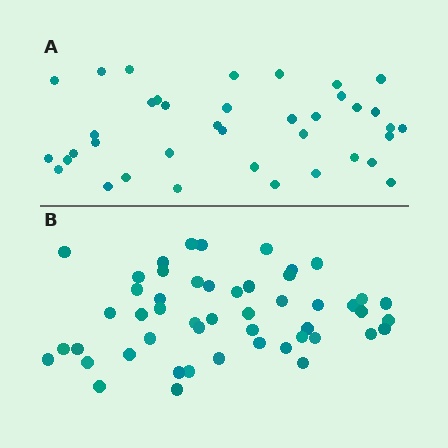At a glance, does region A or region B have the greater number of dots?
Region B (the bottom region) has more dots.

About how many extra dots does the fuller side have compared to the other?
Region B has roughly 12 or so more dots than region A.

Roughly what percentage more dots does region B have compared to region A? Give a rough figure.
About 30% more.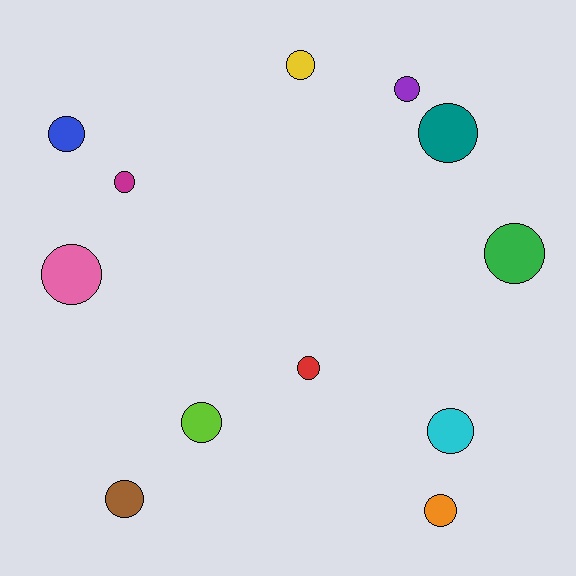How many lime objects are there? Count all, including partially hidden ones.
There is 1 lime object.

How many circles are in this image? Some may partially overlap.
There are 12 circles.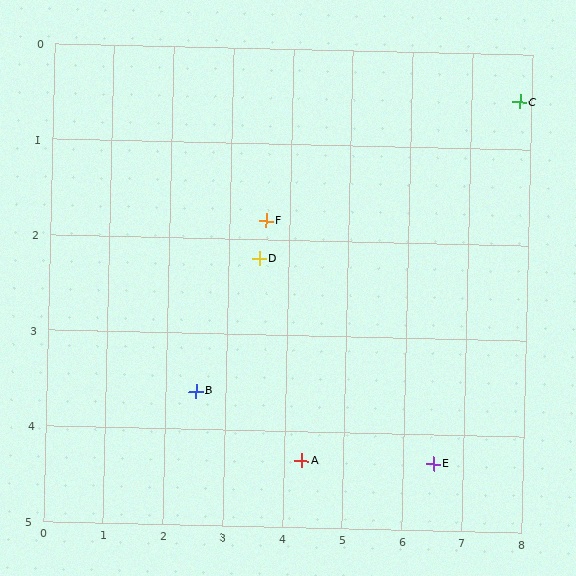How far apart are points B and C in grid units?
Points B and C are about 6.1 grid units apart.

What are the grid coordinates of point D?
Point D is at approximately (3.5, 2.2).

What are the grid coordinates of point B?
Point B is at approximately (2.5, 3.6).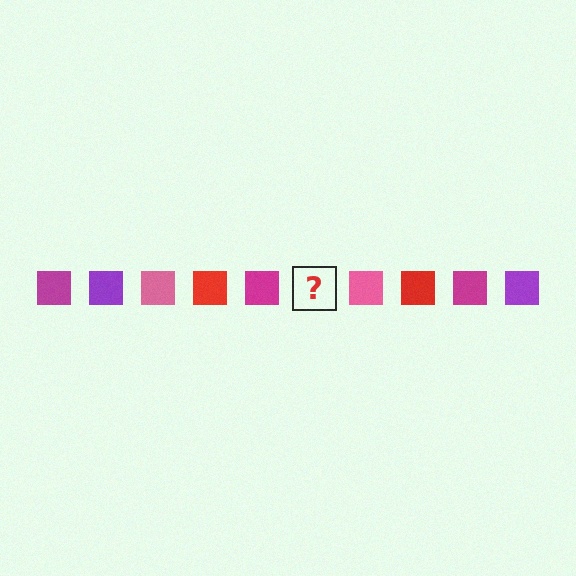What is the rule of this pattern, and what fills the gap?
The rule is that the pattern cycles through magenta, purple, pink, red squares. The gap should be filled with a purple square.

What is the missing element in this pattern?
The missing element is a purple square.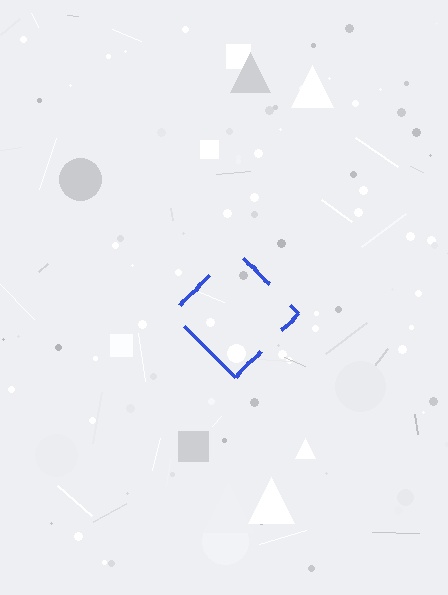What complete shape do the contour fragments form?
The contour fragments form a diamond.